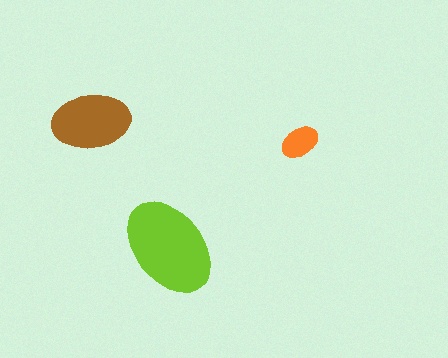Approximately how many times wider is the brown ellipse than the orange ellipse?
About 2 times wider.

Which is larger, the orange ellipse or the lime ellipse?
The lime one.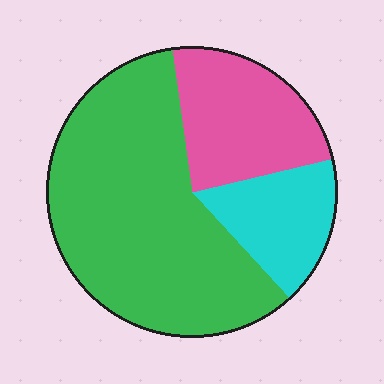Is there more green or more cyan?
Green.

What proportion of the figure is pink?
Pink covers roughly 25% of the figure.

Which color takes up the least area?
Cyan, at roughly 15%.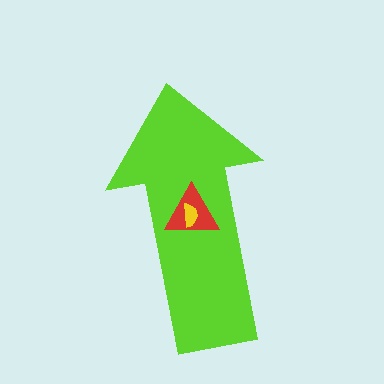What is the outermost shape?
The lime arrow.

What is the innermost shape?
The yellow semicircle.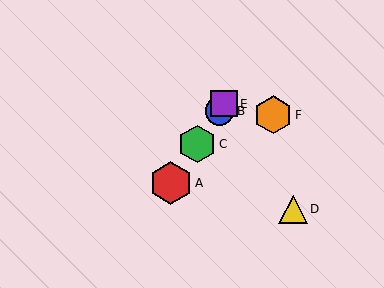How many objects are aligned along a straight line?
4 objects (A, B, C, E) are aligned along a straight line.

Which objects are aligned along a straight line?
Objects A, B, C, E are aligned along a straight line.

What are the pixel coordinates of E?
Object E is at (224, 104).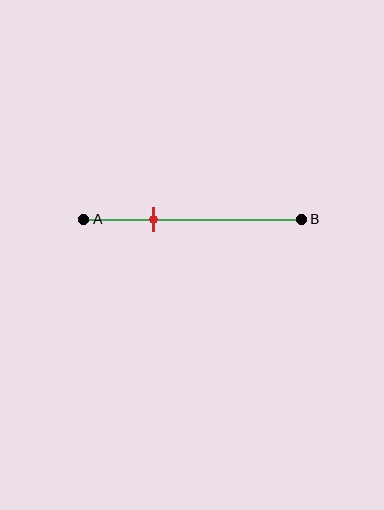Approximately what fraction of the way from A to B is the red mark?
The red mark is approximately 30% of the way from A to B.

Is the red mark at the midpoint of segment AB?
No, the mark is at about 30% from A, not at the 50% midpoint.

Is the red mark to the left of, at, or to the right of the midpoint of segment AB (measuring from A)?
The red mark is to the left of the midpoint of segment AB.